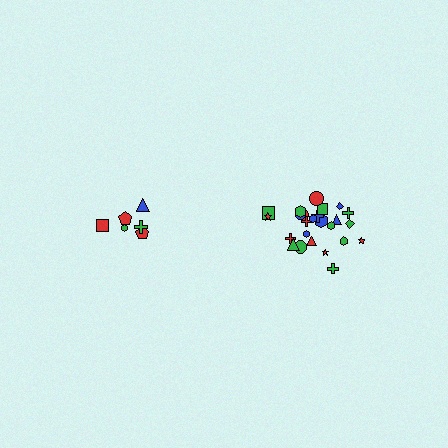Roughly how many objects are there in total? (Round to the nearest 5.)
Roughly 30 objects in total.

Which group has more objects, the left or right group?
The right group.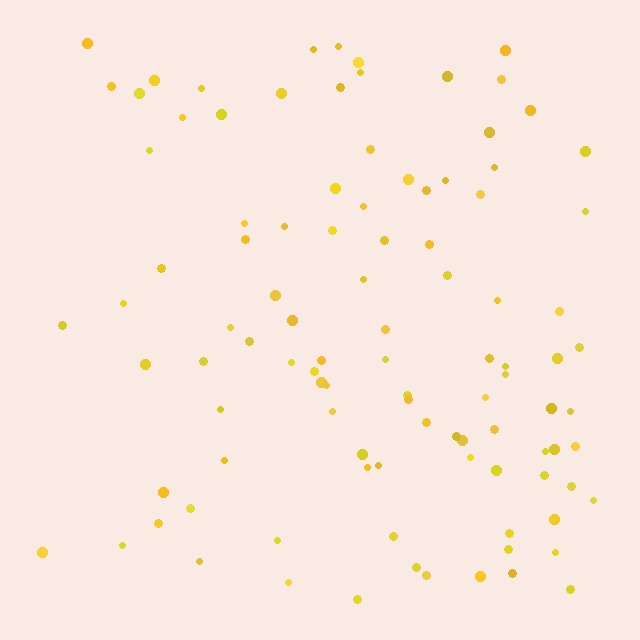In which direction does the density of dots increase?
From left to right, with the right side densest.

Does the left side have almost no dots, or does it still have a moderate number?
Still a moderate number, just noticeably fewer than the right.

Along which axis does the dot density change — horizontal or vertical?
Horizontal.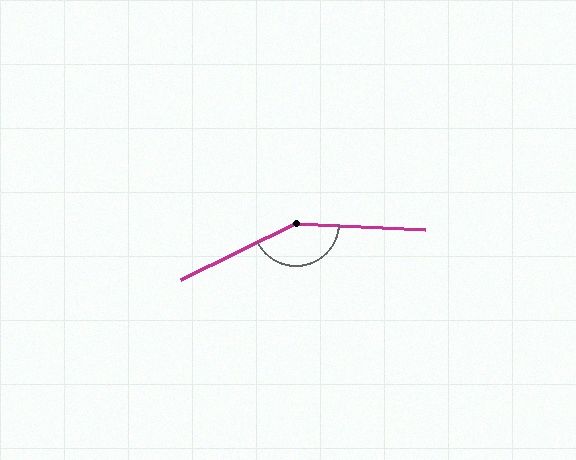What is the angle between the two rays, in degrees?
Approximately 151 degrees.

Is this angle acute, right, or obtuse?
It is obtuse.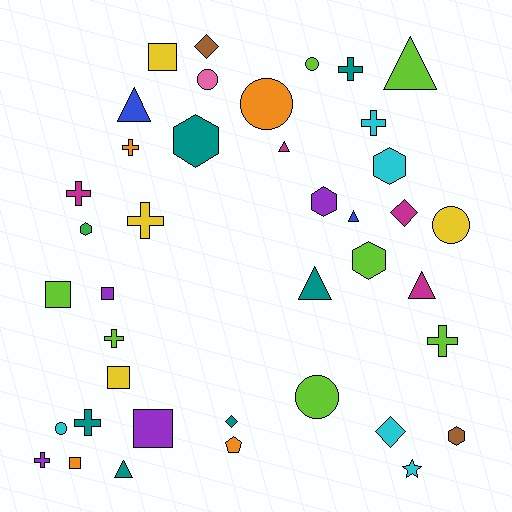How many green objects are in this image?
There is 1 green object.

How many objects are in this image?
There are 40 objects.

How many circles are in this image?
There are 6 circles.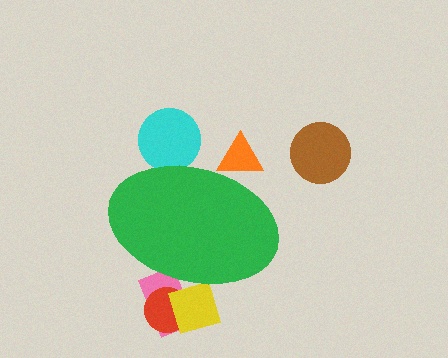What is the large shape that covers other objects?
A green ellipse.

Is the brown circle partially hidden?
No, the brown circle is fully visible.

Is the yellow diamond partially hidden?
Yes, the yellow diamond is partially hidden behind the green ellipse.